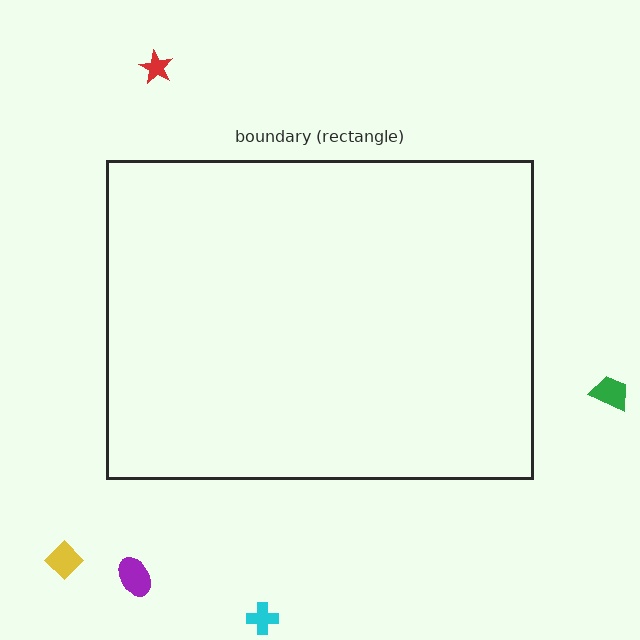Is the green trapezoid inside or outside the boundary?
Outside.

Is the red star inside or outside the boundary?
Outside.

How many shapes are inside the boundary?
0 inside, 5 outside.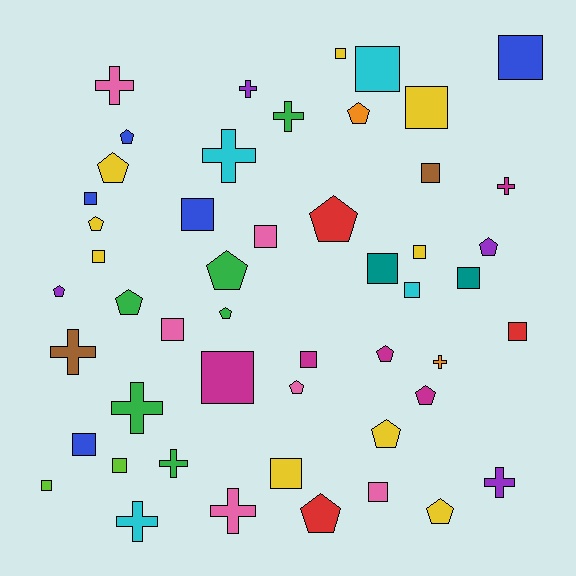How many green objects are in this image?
There are 6 green objects.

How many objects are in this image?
There are 50 objects.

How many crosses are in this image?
There are 12 crosses.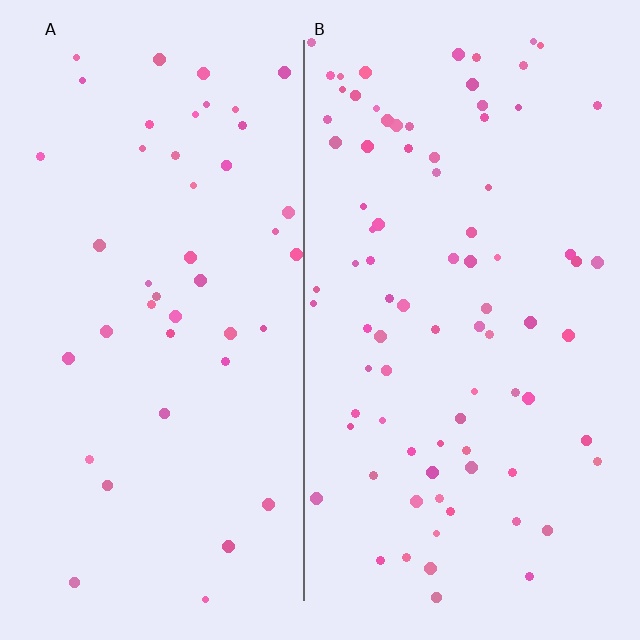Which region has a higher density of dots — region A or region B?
B (the right).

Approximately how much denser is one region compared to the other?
Approximately 1.9× — region B over region A.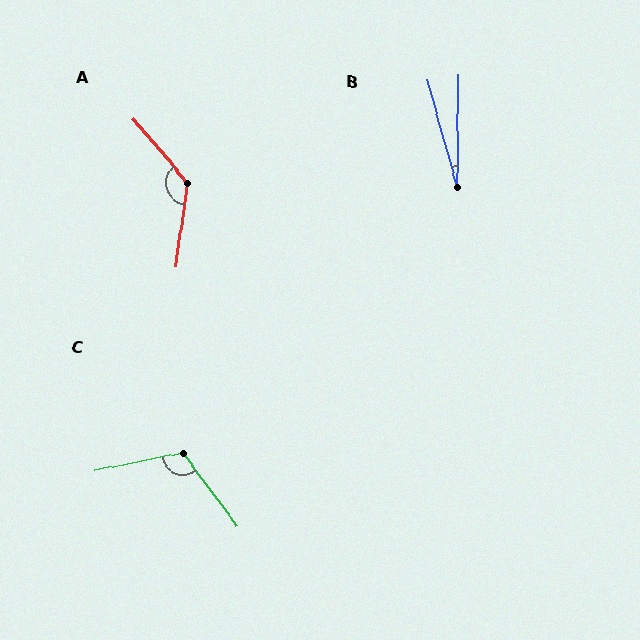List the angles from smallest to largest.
B (16°), C (114°), A (131°).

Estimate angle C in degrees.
Approximately 114 degrees.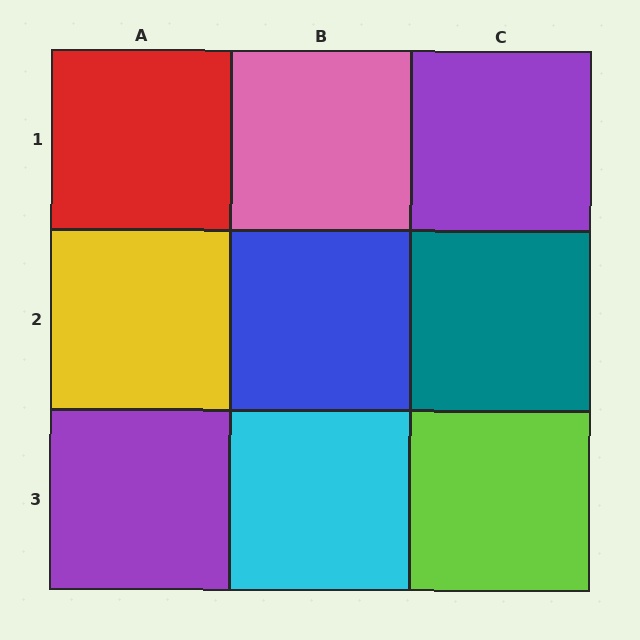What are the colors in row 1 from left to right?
Red, pink, purple.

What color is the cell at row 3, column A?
Purple.